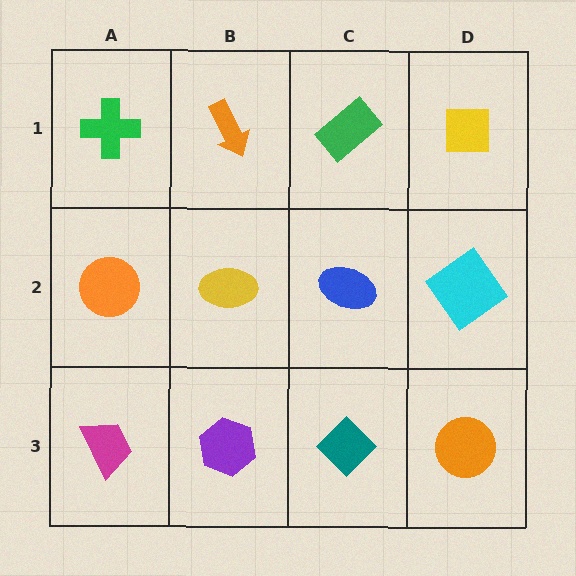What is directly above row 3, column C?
A blue ellipse.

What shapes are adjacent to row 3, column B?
A yellow ellipse (row 2, column B), a magenta trapezoid (row 3, column A), a teal diamond (row 3, column C).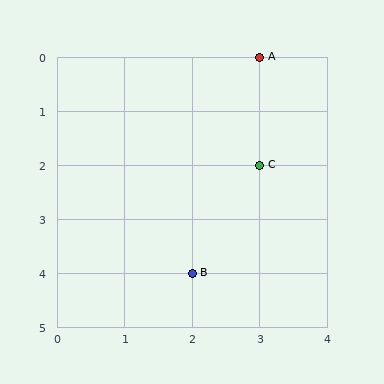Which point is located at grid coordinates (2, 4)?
Point B is at (2, 4).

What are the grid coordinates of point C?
Point C is at grid coordinates (3, 2).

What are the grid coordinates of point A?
Point A is at grid coordinates (3, 0).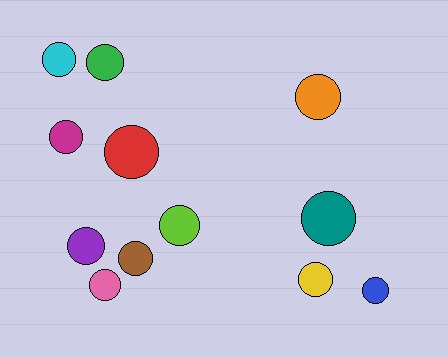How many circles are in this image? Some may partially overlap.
There are 12 circles.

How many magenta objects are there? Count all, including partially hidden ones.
There is 1 magenta object.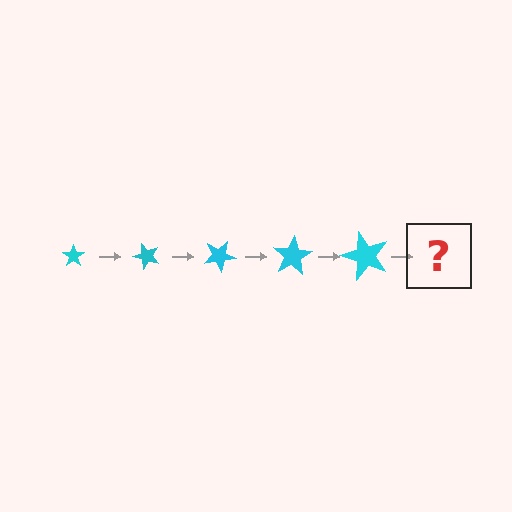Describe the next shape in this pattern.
It should be a star, larger than the previous one and rotated 250 degrees from the start.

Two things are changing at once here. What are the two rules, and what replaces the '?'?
The two rules are that the star grows larger each step and it rotates 50 degrees each step. The '?' should be a star, larger than the previous one and rotated 250 degrees from the start.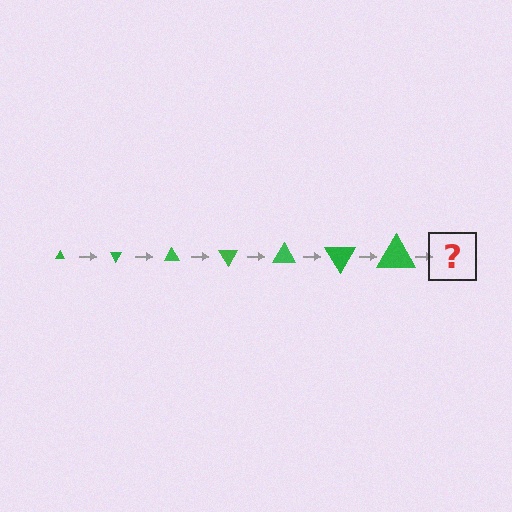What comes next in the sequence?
The next element should be a triangle, larger than the previous one and rotated 420 degrees from the start.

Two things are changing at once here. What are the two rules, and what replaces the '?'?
The two rules are that the triangle grows larger each step and it rotates 60 degrees each step. The '?' should be a triangle, larger than the previous one and rotated 420 degrees from the start.